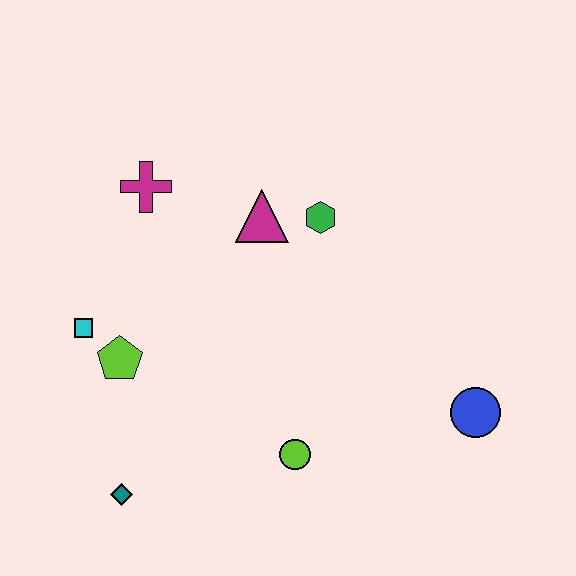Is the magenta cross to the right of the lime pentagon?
Yes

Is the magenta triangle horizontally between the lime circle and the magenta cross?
Yes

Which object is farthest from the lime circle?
The magenta cross is farthest from the lime circle.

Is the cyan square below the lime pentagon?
No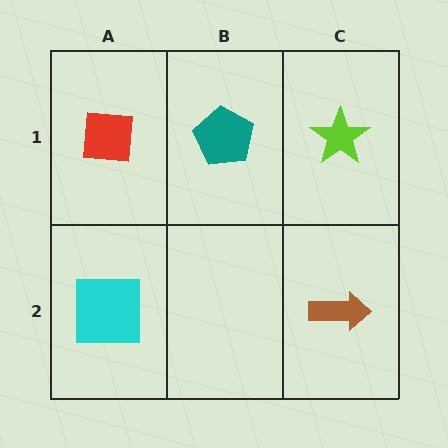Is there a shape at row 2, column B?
No, that cell is empty.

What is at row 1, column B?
A teal pentagon.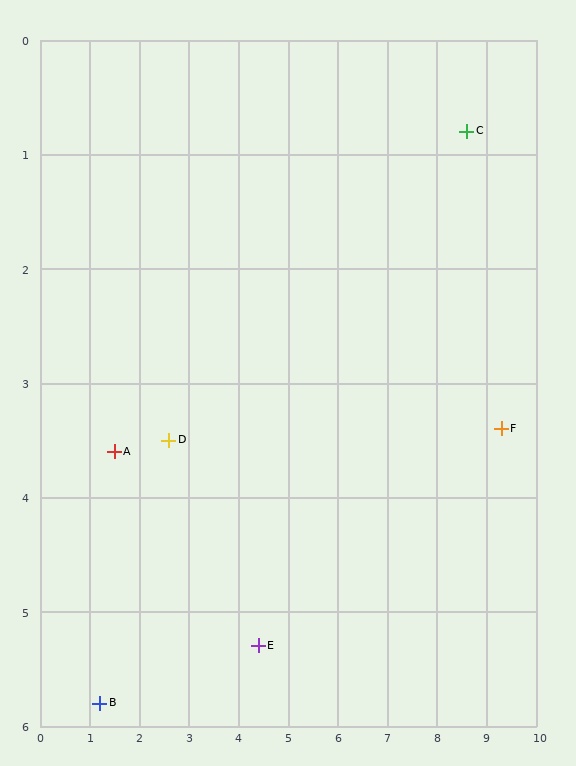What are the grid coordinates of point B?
Point B is at approximately (1.2, 5.8).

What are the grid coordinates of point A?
Point A is at approximately (1.5, 3.6).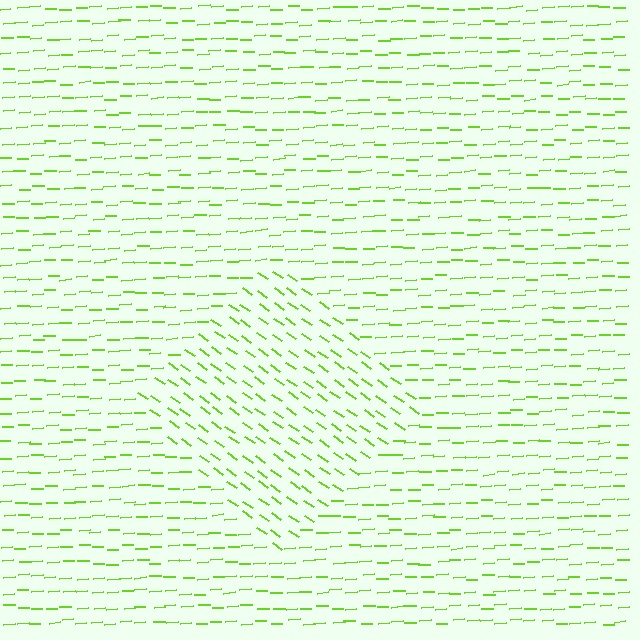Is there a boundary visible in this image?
Yes, there is a texture boundary formed by a change in line orientation.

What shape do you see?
I see a diamond.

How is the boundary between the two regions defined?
The boundary is defined purely by a change in line orientation (approximately 38 degrees difference). All lines are the same color and thickness.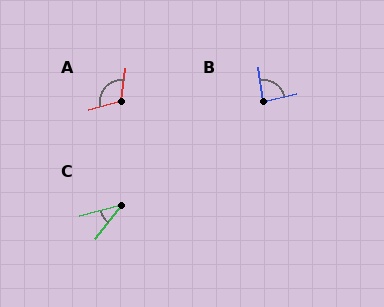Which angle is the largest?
A, at approximately 113 degrees.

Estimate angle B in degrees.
Approximately 85 degrees.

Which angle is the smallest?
C, at approximately 37 degrees.